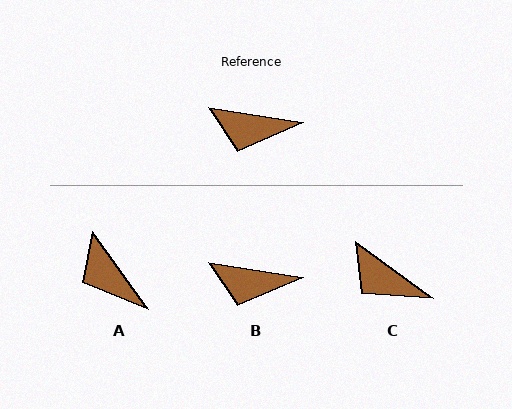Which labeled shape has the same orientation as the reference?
B.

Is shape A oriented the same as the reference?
No, it is off by about 46 degrees.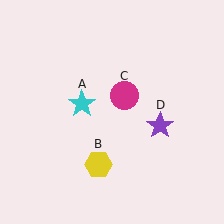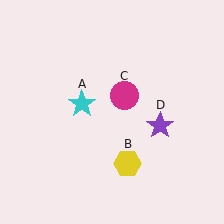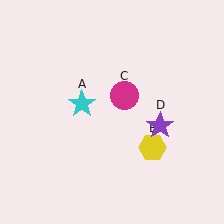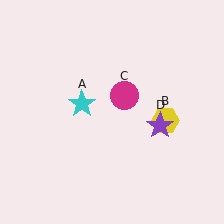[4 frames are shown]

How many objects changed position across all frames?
1 object changed position: yellow hexagon (object B).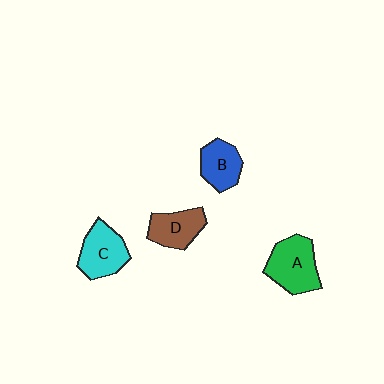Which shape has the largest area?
Shape A (green).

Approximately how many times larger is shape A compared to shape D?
Approximately 1.3 times.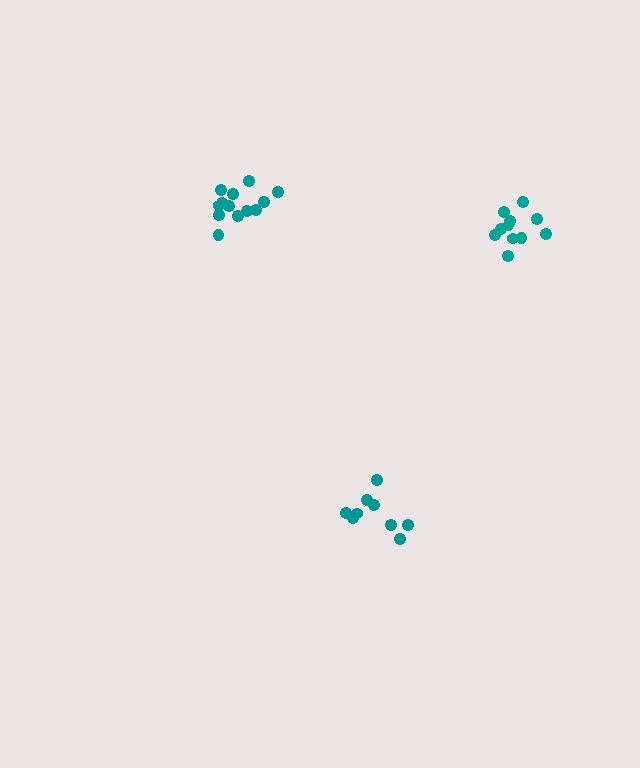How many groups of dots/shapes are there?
There are 3 groups.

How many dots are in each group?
Group 1: 13 dots, Group 2: 9 dots, Group 3: 11 dots (33 total).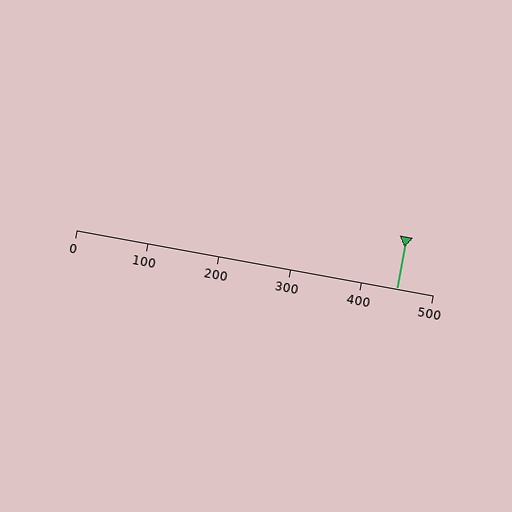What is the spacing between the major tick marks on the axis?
The major ticks are spaced 100 apart.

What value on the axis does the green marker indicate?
The marker indicates approximately 450.